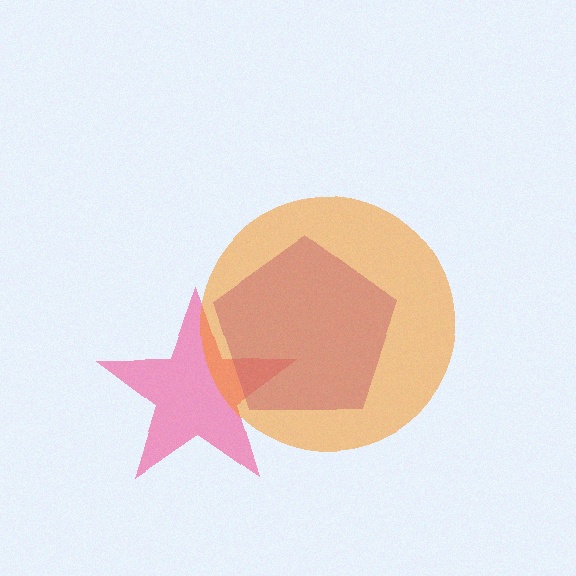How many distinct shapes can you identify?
There are 3 distinct shapes: a pink star, a purple pentagon, an orange circle.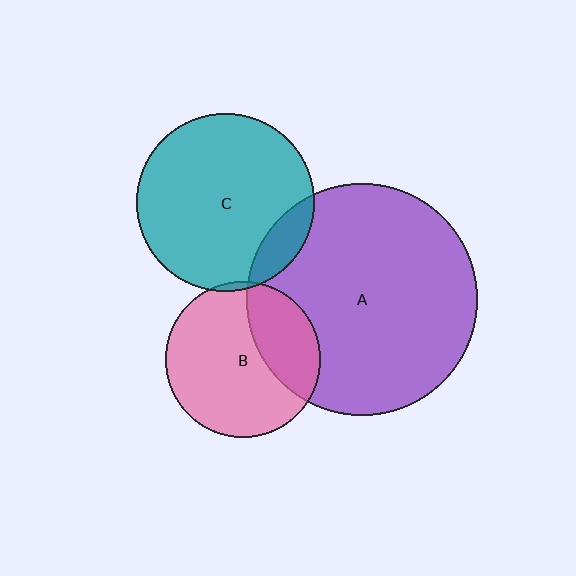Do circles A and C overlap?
Yes.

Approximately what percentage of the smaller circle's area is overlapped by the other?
Approximately 10%.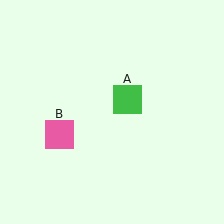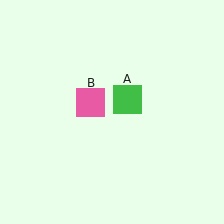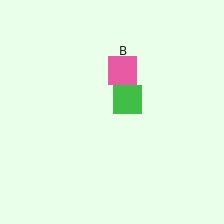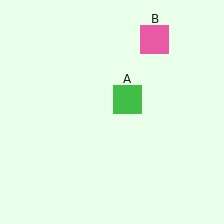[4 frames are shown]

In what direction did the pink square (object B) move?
The pink square (object B) moved up and to the right.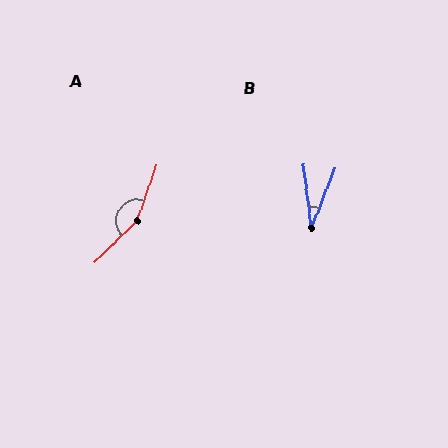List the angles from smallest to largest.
B (29°), A (154°).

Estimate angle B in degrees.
Approximately 29 degrees.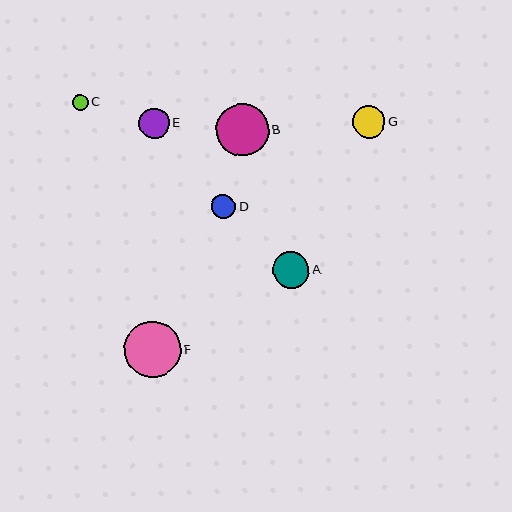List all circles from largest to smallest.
From largest to smallest: F, B, A, G, E, D, C.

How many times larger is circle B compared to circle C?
Circle B is approximately 3.4 times the size of circle C.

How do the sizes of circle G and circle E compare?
Circle G and circle E are approximately the same size.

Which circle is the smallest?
Circle C is the smallest with a size of approximately 15 pixels.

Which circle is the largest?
Circle F is the largest with a size of approximately 57 pixels.